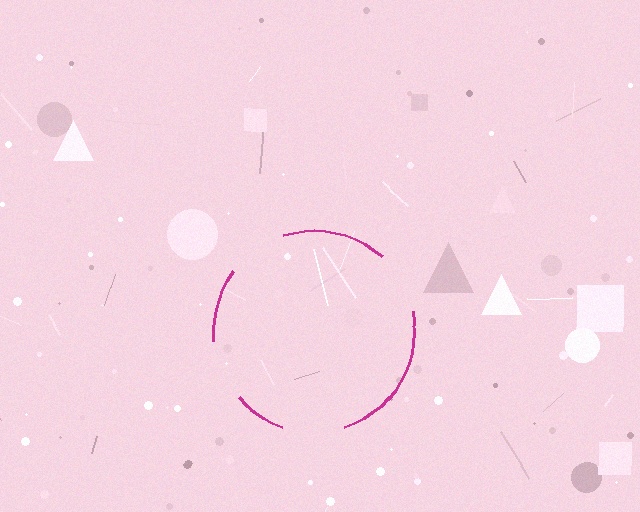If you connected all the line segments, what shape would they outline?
They would outline a circle.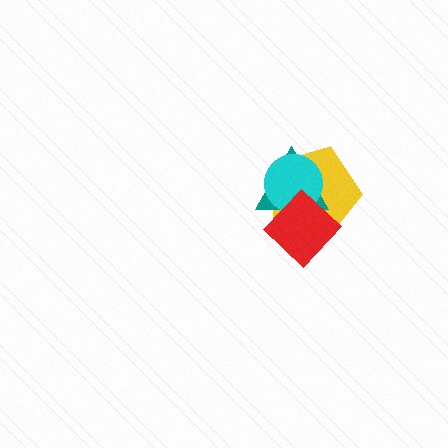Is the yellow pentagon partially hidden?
Yes, it is partially covered by another shape.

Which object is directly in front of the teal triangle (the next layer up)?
The cyan circle is directly in front of the teal triangle.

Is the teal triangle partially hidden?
Yes, it is partially covered by another shape.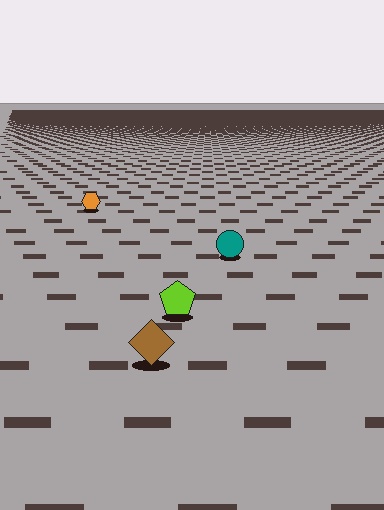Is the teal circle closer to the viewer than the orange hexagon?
Yes. The teal circle is closer — you can tell from the texture gradient: the ground texture is coarser near it.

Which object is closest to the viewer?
The brown diamond is closest. The texture marks near it are larger and more spread out.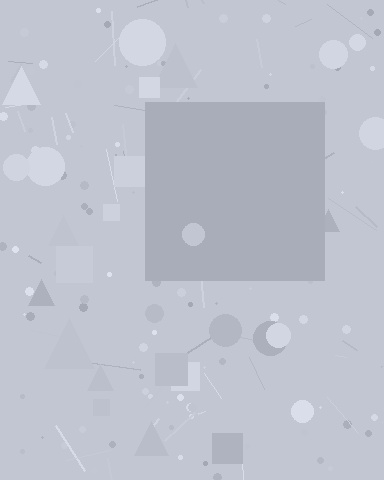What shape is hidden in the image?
A square is hidden in the image.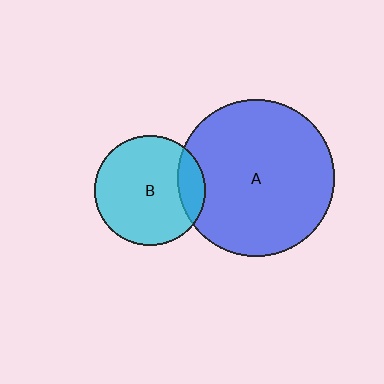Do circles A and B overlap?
Yes.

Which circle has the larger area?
Circle A (blue).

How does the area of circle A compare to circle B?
Approximately 2.0 times.